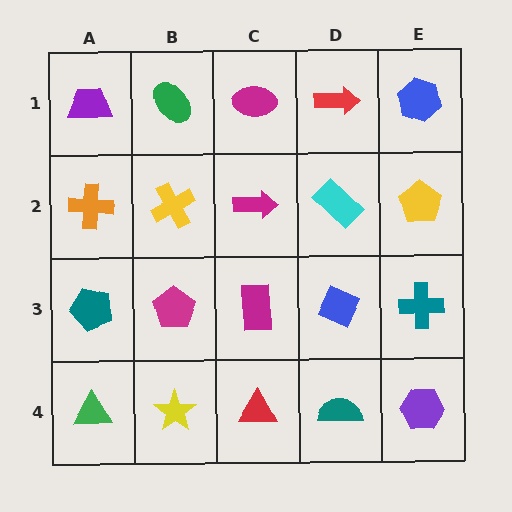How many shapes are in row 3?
5 shapes.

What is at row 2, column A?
An orange cross.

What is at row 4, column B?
A yellow star.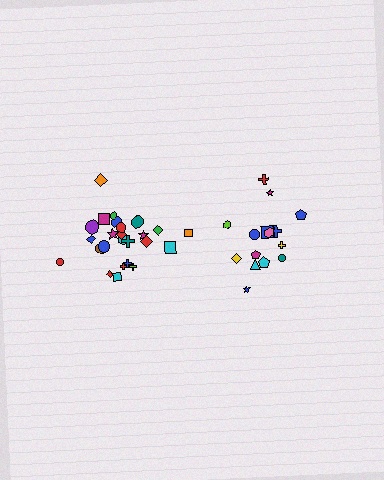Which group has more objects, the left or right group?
The left group.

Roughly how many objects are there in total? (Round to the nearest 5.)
Roughly 40 objects in total.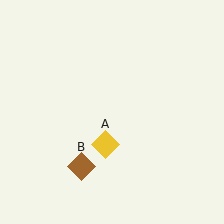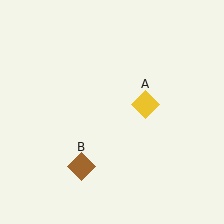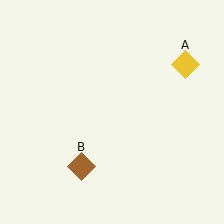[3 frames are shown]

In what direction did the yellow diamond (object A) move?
The yellow diamond (object A) moved up and to the right.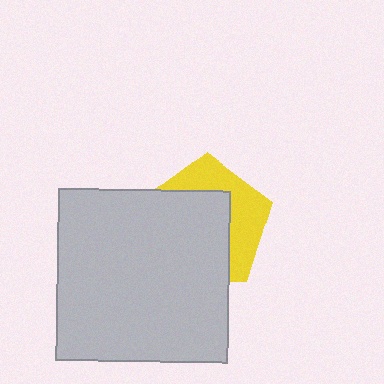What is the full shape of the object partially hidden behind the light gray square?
The partially hidden object is a yellow pentagon.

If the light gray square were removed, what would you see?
You would see the complete yellow pentagon.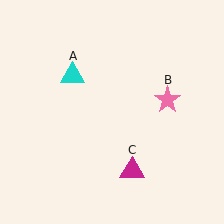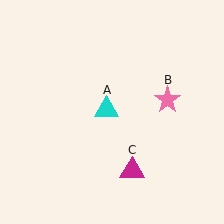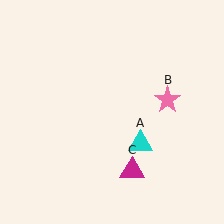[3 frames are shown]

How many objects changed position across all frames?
1 object changed position: cyan triangle (object A).